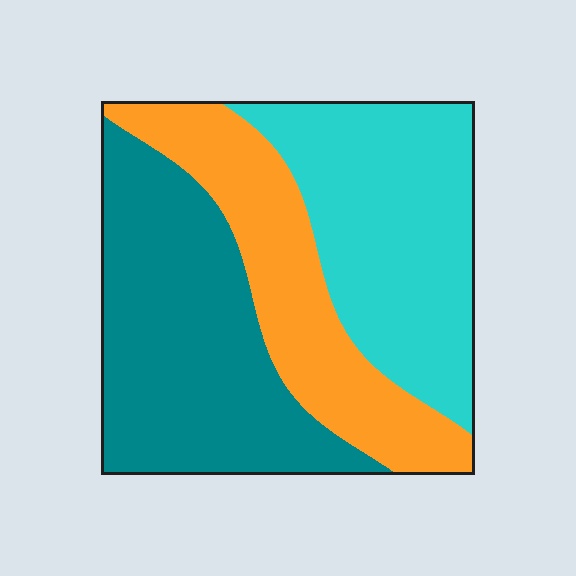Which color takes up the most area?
Teal, at roughly 40%.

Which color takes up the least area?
Orange, at roughly 25%.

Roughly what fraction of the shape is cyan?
Cyan covers around 35% of the shape.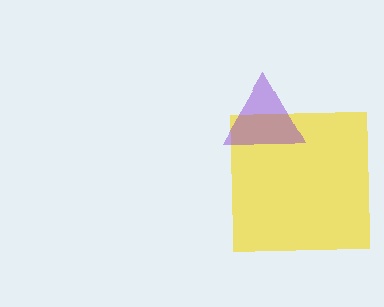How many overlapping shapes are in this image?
There are 2 overlapping shapes in the image.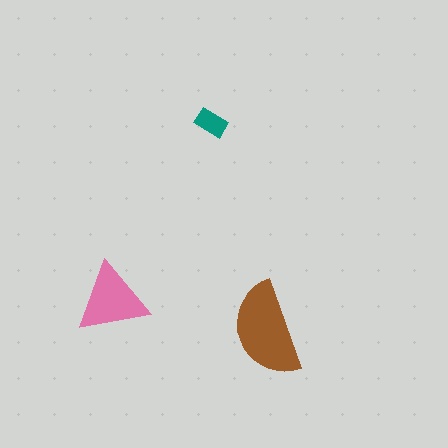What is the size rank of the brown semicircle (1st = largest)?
1st.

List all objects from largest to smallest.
The brown semicircle, the pink triangle, the teal rectangle.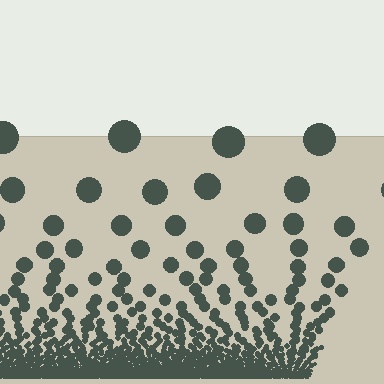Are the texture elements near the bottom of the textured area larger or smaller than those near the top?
Smaller. The gradient is inverted — elements near the bottom are smaller and denser.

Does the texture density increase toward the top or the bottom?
Density increases toward the bottom.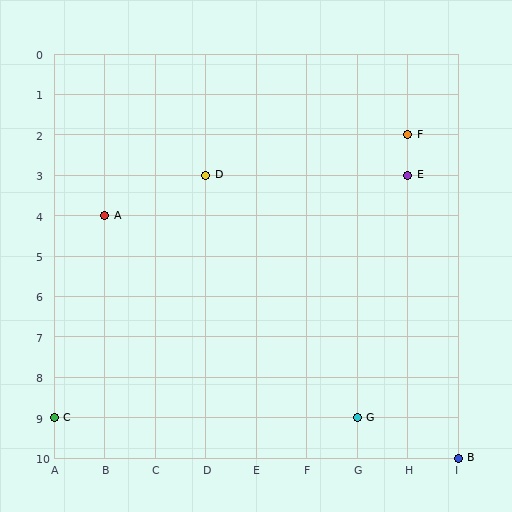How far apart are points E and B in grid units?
Points E and B are 1 column and 7 rows apart (about 7.1 grid units diagonally).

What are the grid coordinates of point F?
Point F is at grid coordinates (H, 2).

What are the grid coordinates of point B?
Point B is at grid coordinates (I, 10).